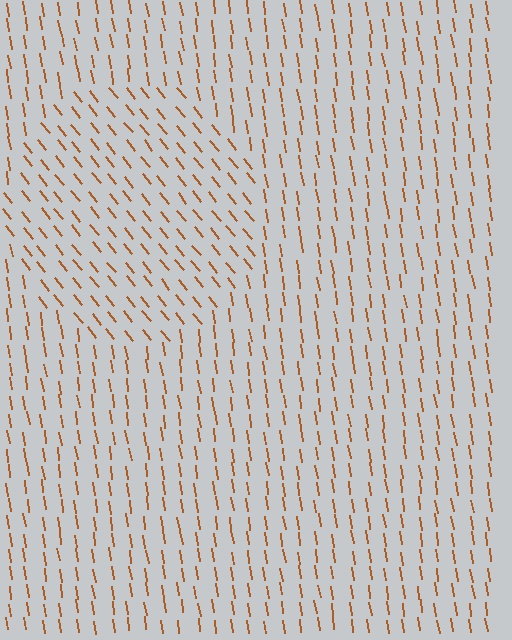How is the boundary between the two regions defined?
The boundary is defined purely by a change in line orientation (approximately 30 degrees difference). All lines are the same color and thickness.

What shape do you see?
I see a circle.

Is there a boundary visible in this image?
Yes, there is a texture boundary formed by a change in line orientation.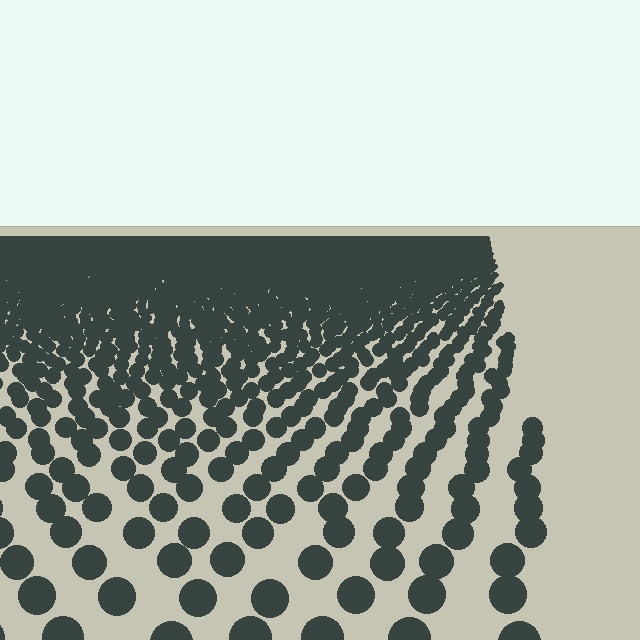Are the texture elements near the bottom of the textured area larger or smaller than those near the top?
Larger. Near the bottom, elements are closer to the viewer and appear at a bigger on-screen size.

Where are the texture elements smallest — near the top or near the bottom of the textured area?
Near the top.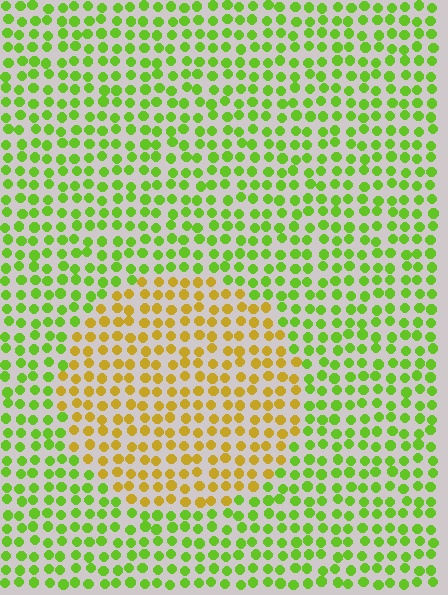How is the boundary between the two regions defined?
The boundary is defined purely by a slight shift in hue (about 50 degrees). Spacing, size, and orientation are identical on both sides.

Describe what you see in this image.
The image is filled with small lime elements in a uniform arrangement. A circle-shaped region is visible where the elements are tinted to a slightly different hue, forming a subtle color boundary.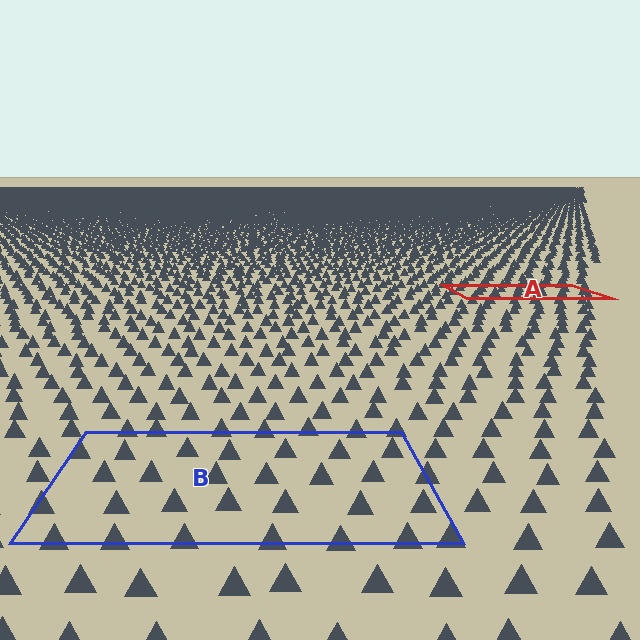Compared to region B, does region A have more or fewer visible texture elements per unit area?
Region A has more texture elements per unit area — they are packed more densely because it is farther away.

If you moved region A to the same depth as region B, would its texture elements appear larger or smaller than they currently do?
They would appear larger. At a closer depth, the same texture elements are projected at a bigger on-screen size.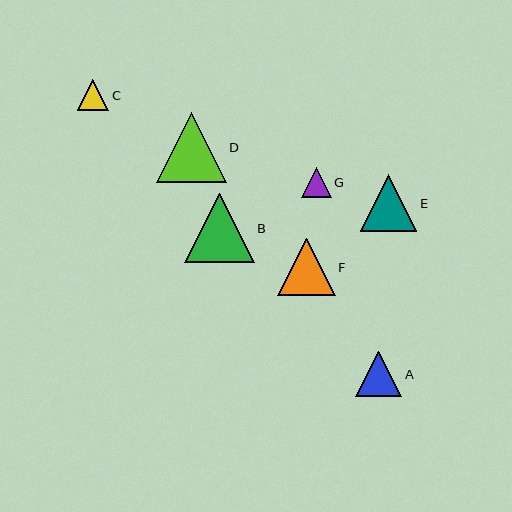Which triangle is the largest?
Triangle D is the largest with a size of approximately 70 pixels.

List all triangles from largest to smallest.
From largest to smallest: D, B, F, E, A, C, G.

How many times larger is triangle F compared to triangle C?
Triangle F is approximately 1.8 times the size of triangle C.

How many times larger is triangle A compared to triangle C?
Triangle A is approximately 1.5 times the size of triangle C.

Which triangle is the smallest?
Triangle G is the smallest with a size of approximately 30 pixels.